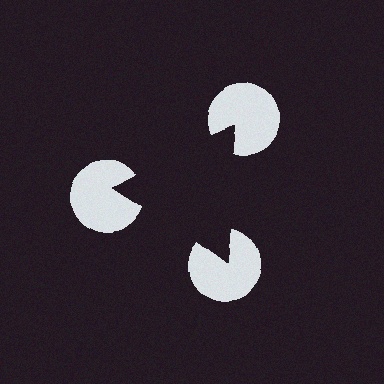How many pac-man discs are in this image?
There are 3 — one at each vertex of the illusory triangle.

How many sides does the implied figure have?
3 sides.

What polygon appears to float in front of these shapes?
An illusory triangle — its edges are inferred from the aligned wedge cuts in the pac-man discs, not physically drawn.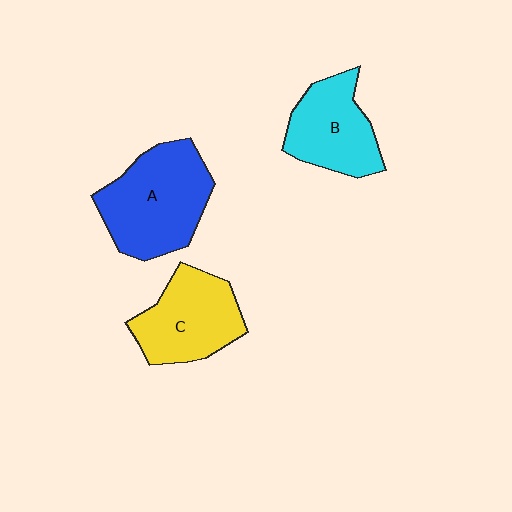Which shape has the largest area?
Shape A (blue).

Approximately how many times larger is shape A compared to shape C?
Approximately 1.2 times.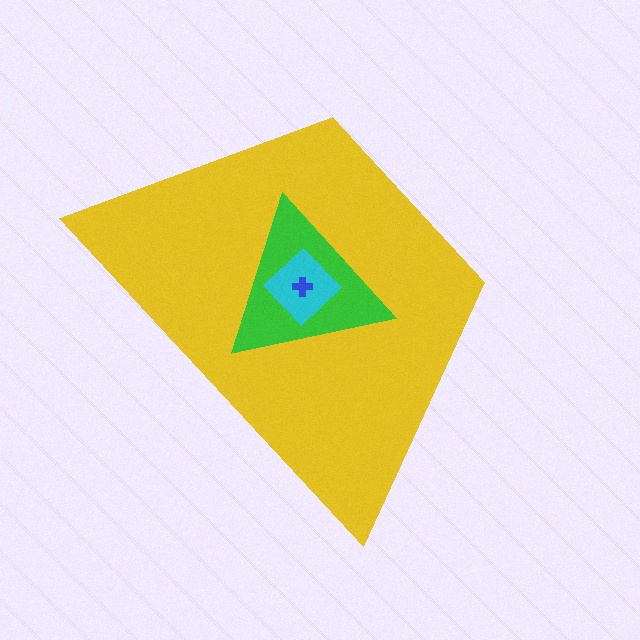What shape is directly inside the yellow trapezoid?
The green triangle.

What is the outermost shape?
The yellow trapezoid.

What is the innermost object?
The blue cross.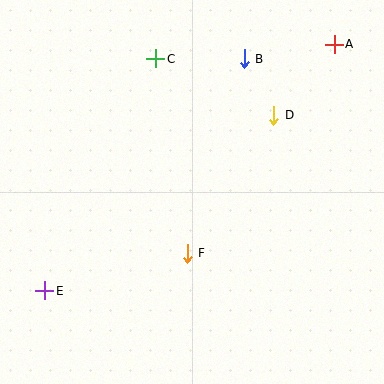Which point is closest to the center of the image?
Point F at (187, 253) is closest to the center.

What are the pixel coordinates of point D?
Point D is at (274, 115).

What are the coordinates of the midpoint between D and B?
The midpoint between D and B is at (259, 87).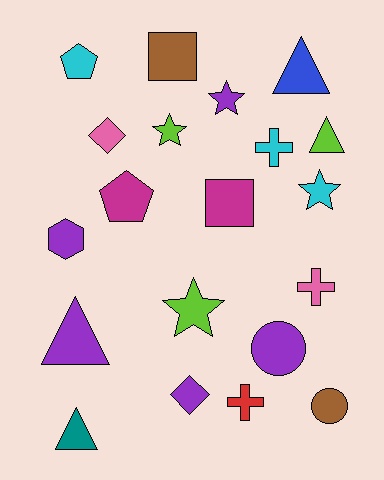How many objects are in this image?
There are 20 objects.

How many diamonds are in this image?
There are 2 diamonds.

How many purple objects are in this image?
There are 5 purple objects.